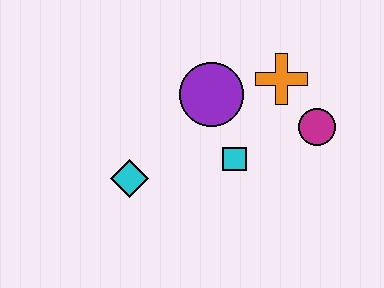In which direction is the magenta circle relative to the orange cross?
The magenta circle is below the orange cross.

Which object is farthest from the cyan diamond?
The magenta circle is farthest from the cyan diamond.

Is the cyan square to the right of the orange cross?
No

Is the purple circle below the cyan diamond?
No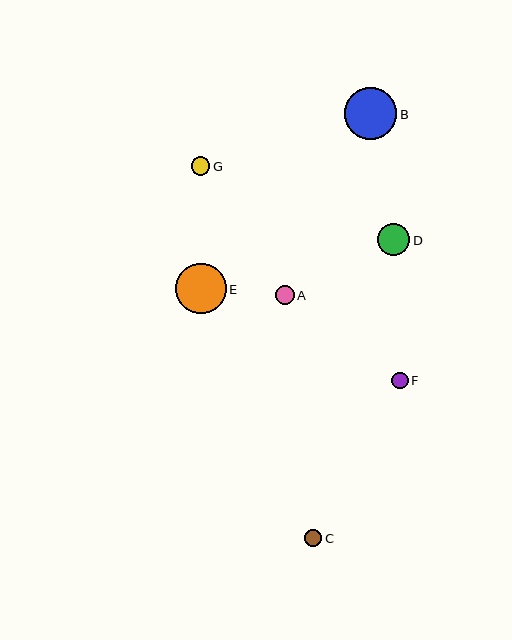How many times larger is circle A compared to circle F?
Circle A is approximately 1.2 times the size of circle F.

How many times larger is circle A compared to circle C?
Circle A is approximately 1.1 times the size of circle C.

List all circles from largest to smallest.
From largest to smallest: B, E, D, A, G, C, F.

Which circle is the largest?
Circle B is the largest with a size of approximately 52 pixels.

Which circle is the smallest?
Circle F is the smallest with a size of approximately 16 pixels.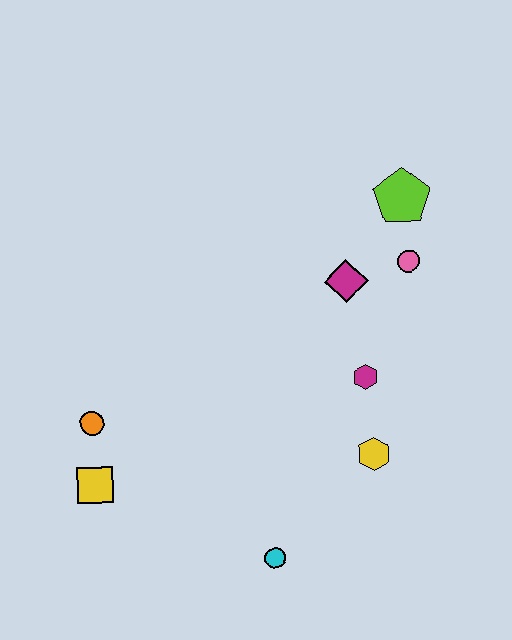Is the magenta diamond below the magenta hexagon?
No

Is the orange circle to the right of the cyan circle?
No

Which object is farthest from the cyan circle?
The lime pentagon is farthest from the cyan circle.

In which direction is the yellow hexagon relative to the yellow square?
The yellow hexagon is to the right of the yellow square.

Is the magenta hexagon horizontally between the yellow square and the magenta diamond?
No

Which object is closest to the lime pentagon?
The pink circle is closest to the lime pentagon.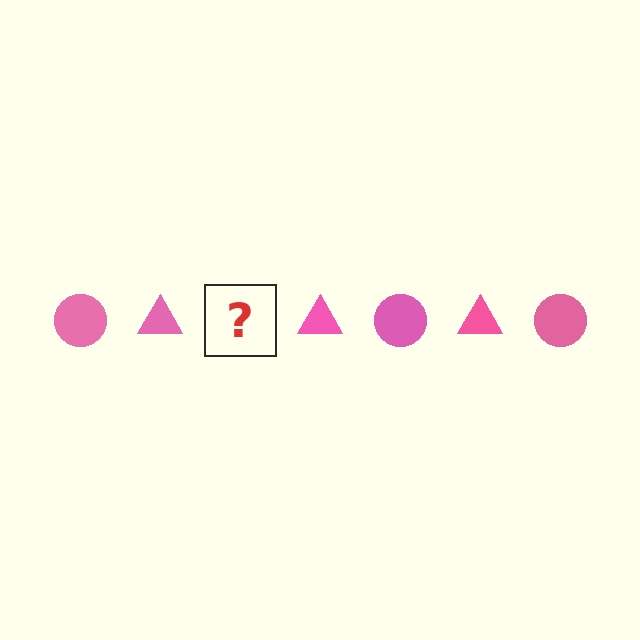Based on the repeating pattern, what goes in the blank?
The blank should be a pink circle.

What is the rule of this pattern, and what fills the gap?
The rule is that the pattern cycles through circle, triangle shapes in pink. The gap should be filled with a pink circle.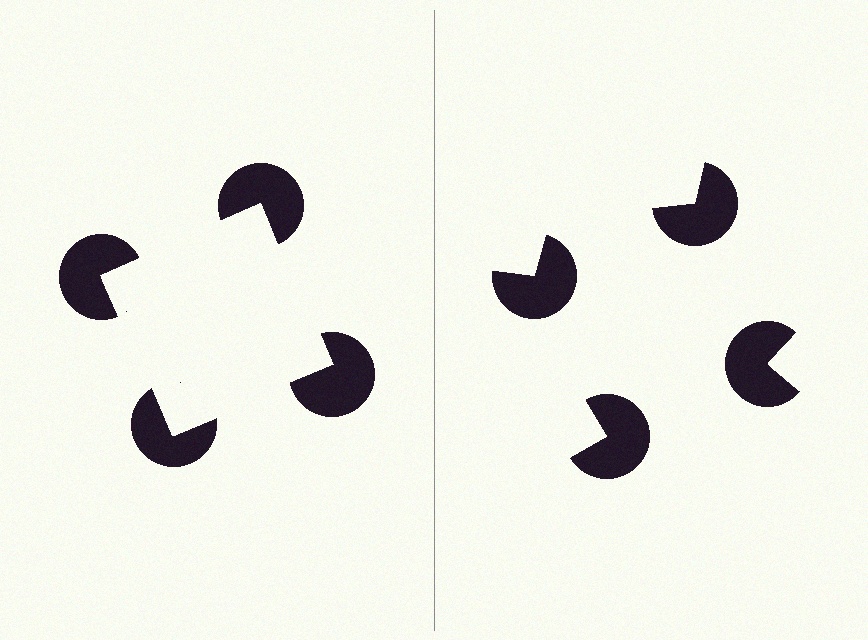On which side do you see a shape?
An illusory square appears on the left side. On the right side the wedge cuts are rotated, so no coherent shape forms.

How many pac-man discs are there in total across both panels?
8 — 4 on each side.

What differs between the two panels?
The pac-man discs are positioned identically on both sides; only the wedge orientations differ. On the left they align to a square; on the right they are misaligned.